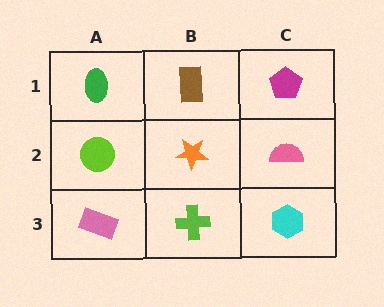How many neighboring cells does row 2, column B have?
4.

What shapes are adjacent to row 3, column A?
A lime circle (row 2, column A), a lime cross (row 3, column B).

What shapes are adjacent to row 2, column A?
A green ellipse (row 1, column A), a pink rectangle (row 3, column A), an orange star (row 2, column B).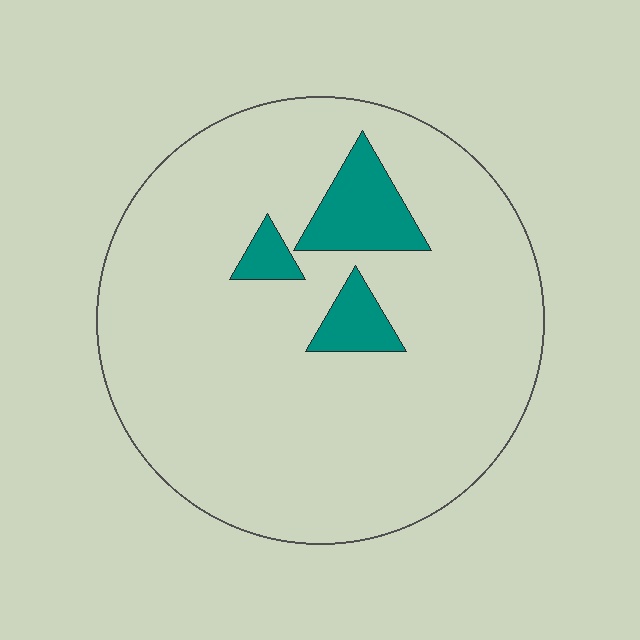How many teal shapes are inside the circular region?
3.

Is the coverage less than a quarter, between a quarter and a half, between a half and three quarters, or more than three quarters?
Less than a quarter.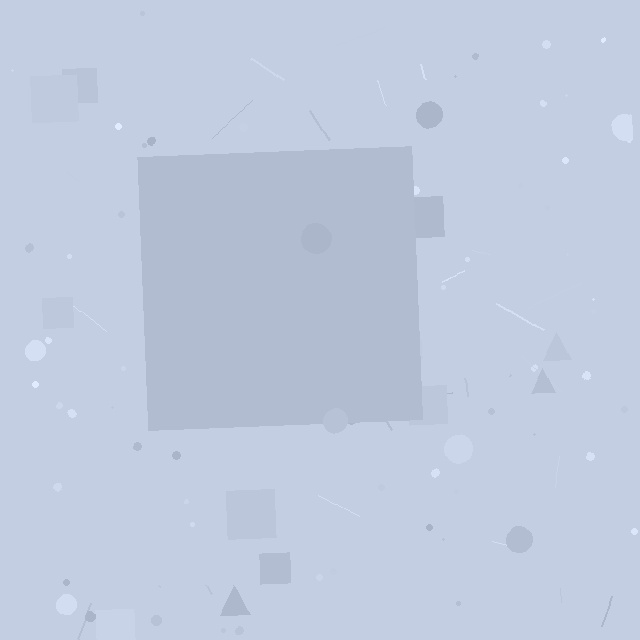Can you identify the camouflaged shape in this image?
The camouflaged shape is a square.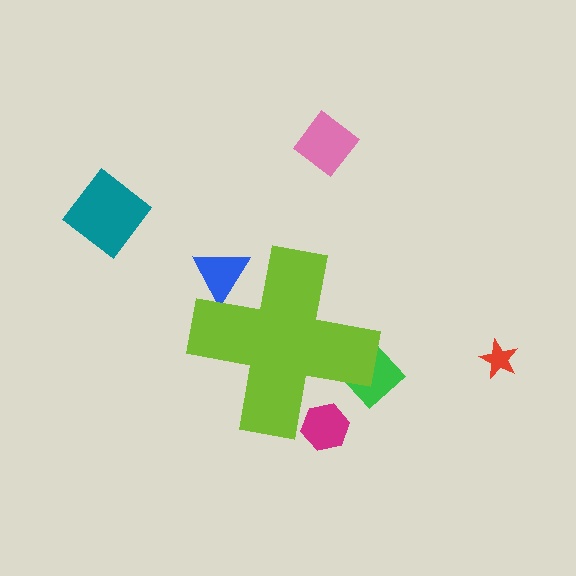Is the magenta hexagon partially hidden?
Yes, the magenta hexagon is partially hidden behind the lime cross.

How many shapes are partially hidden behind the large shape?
3 shapes are partially hidden.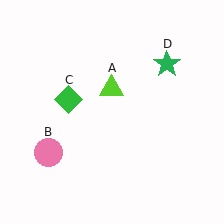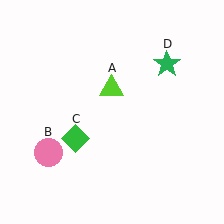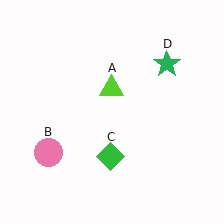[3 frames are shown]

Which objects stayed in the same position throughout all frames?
Lime triangle (object A) and pink circle (object B) and green star (object D) remained stationary.